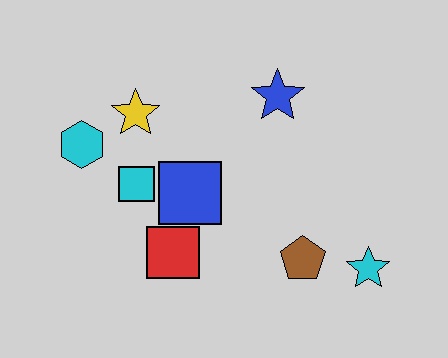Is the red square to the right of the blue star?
No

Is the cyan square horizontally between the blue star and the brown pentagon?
No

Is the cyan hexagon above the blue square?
Yes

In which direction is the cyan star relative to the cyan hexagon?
The cyan star is to the right of the cyan hexagon.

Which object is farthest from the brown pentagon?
The cyan hexagon is farthest from the brown pentagon.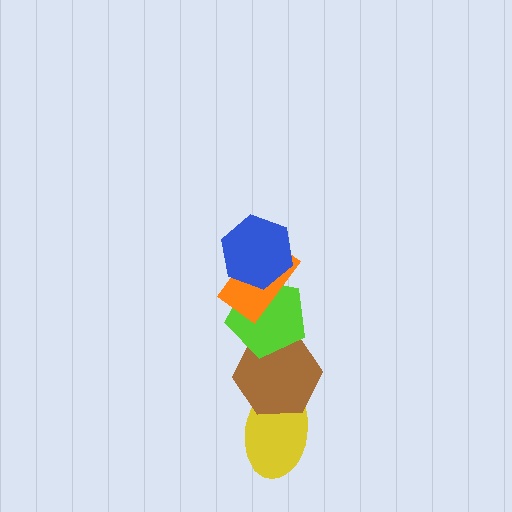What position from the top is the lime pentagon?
The lime pentagon is 3rd from the top.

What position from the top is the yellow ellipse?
The yellow ellipse is 5th from the top.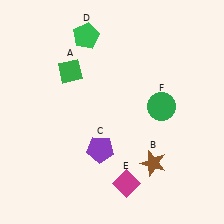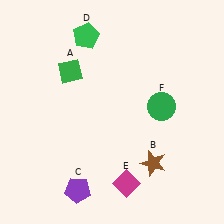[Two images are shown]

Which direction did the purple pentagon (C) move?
The purple pentagon (C) moved down.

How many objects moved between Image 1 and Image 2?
1 object moved between the two images.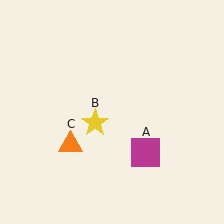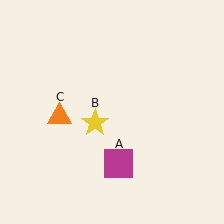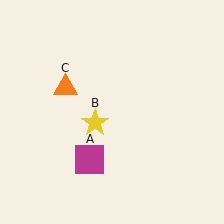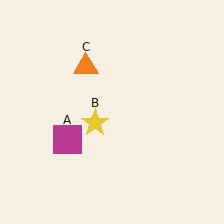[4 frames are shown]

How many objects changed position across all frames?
2 objects changed position: magenta square (object A), orange triangle (object C).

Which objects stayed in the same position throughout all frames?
Yellow star (object B) remained stationary.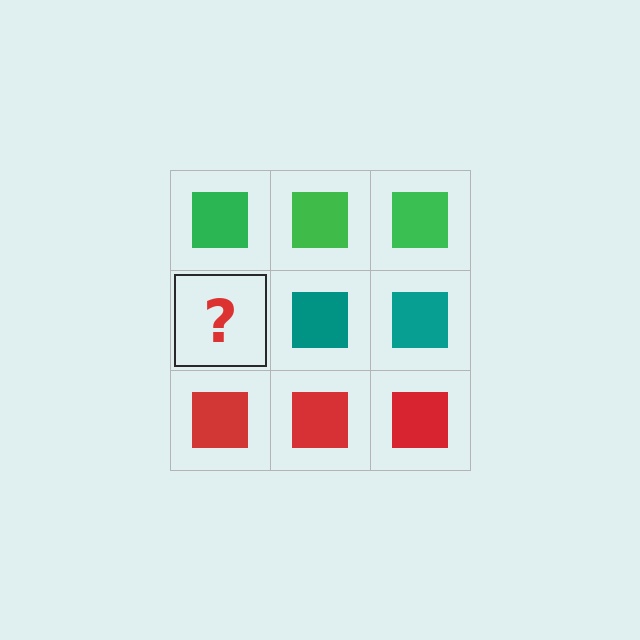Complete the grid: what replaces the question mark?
The question mark should be replaced with a teal square.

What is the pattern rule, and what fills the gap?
The rule is that each row has a consistent color. The gap should be filled with a teal square.